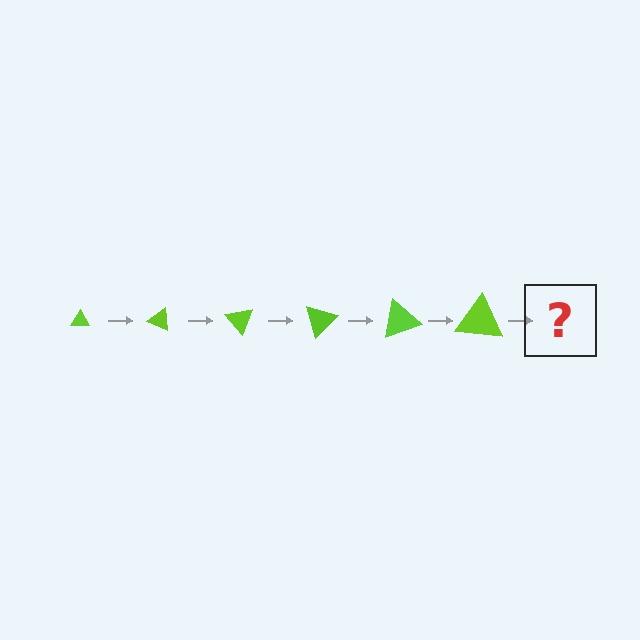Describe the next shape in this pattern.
It should be a triangle, larger than the previous one and rotated 150 degrees from the start.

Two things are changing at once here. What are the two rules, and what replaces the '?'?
The two rules are that the triangle grows larger each step and it rotates 25 degrees each step. The '?' should be a triangle, larger than the previous one and rotated 150 degrees from the start.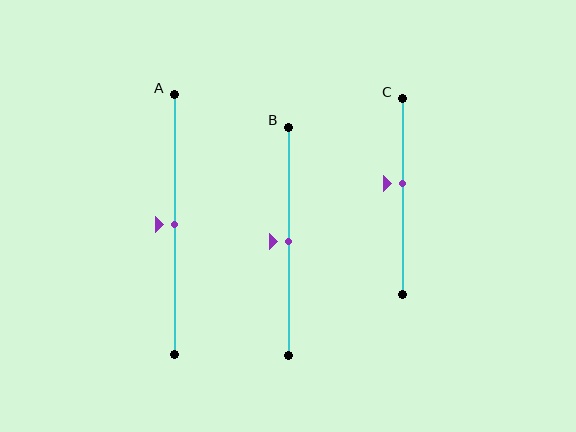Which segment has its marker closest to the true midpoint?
Segment A has its marker closest to the true midpoint.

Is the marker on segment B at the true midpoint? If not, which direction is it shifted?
Yes, the marker on segment B is at the true midpoint.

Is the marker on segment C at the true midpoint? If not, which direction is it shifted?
No, the marker on segment C is shifted upward by about 7% of the segment length.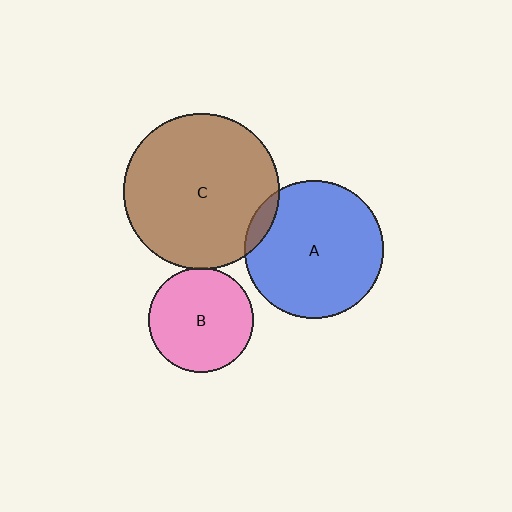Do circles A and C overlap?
Yes.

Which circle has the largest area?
Circle C (brown).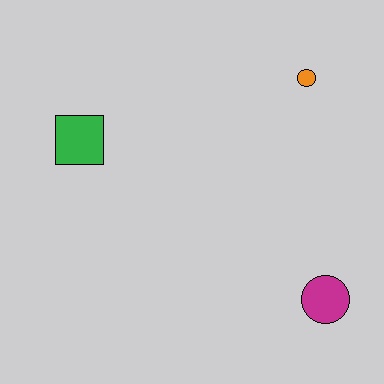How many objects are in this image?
There are 3 objects.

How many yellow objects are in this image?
There are no yellow objects.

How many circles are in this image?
There are 2 circles.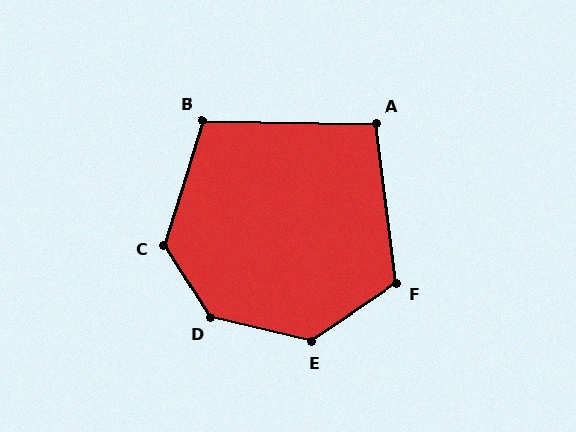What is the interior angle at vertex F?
Approximately 117 degrees (obtuse).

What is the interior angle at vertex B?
Approximately 107 degrees (obtuse).